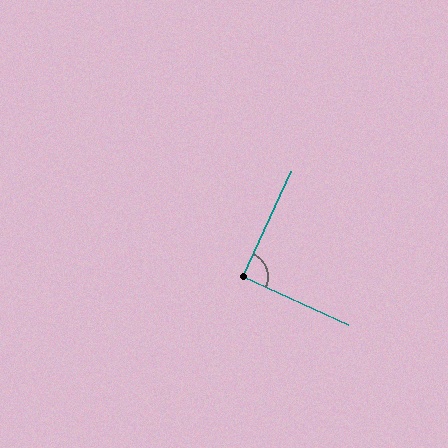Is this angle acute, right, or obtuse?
It is approximately a right angle.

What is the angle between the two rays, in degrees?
Approximately 90 degrees.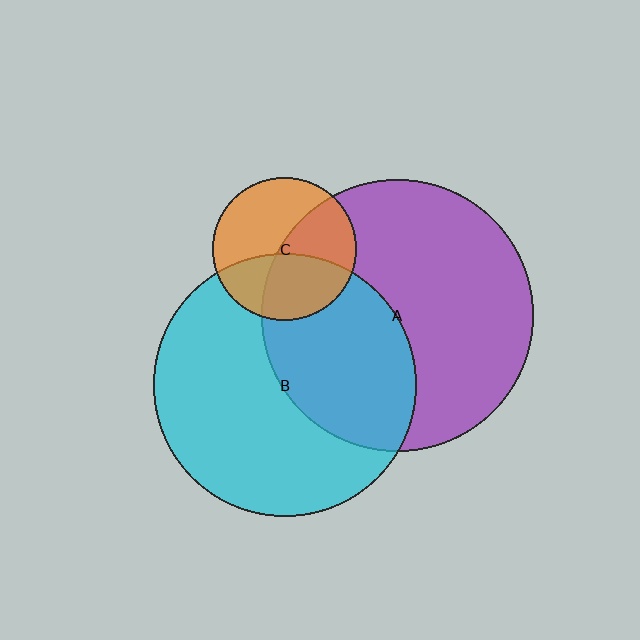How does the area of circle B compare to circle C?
Approximately 3.4 times.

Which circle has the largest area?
Circle A (purple).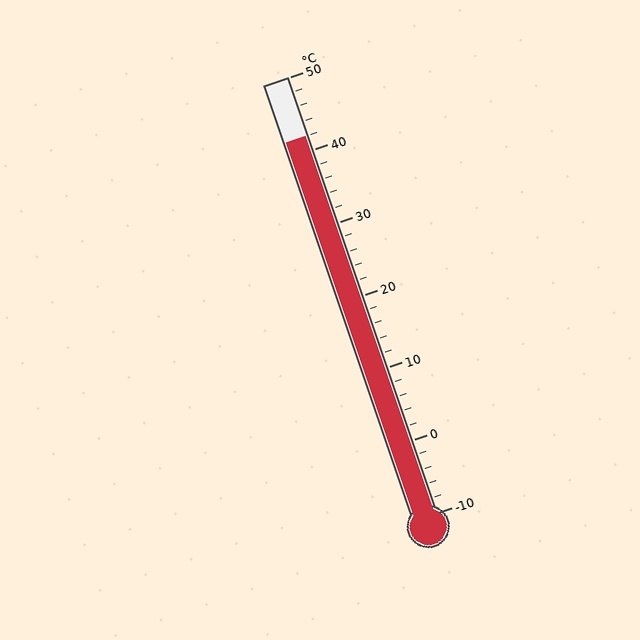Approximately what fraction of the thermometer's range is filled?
The thermometer is filled to approximately 85% of its range.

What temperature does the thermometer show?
The thermometer shows approximately 42°C.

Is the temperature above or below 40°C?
The temperature is above 40°C.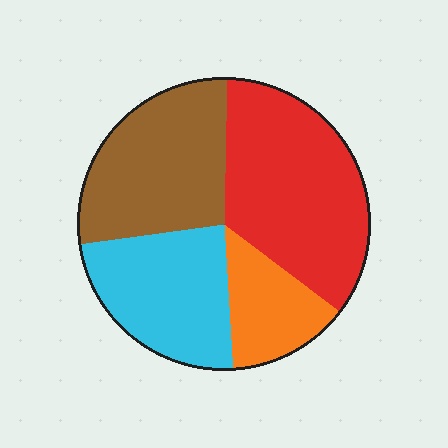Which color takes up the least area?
Orange, at roughly 15%.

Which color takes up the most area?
Red, at roughly 35%.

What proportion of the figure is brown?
Brown covers around 30% of the figure.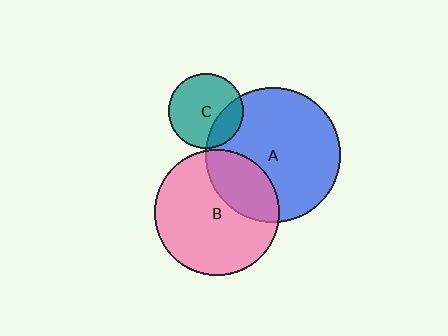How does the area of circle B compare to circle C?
Approximately 2.8 times.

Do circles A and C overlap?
Yes.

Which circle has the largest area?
Circle A (blue).